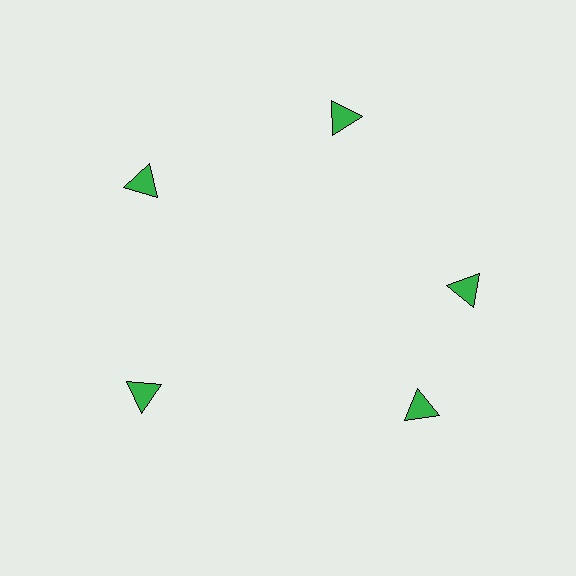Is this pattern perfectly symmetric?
No. The 5 green triangles are arranged in a ring, but one element near the 5 o'clock position is rotated out of alignment along the ring, breaking the 5-fold rotational symmetry.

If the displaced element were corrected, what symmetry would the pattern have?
It would have 5-fold rotational symmetry — the pattern would map onto itself every 72 degrees.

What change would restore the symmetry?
The symmetry would be restored by rotating it back into even spacing with its neighbors so that all 5 triangles sit at equal angles and equal distance from the center.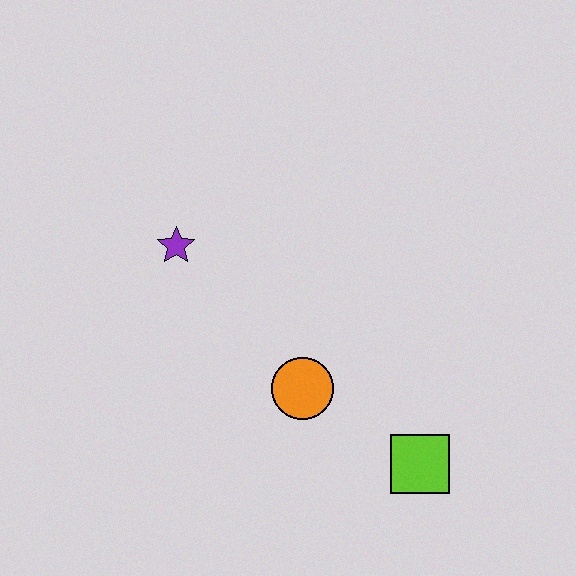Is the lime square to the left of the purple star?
No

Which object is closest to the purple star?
The orange circle is closest to the purple star.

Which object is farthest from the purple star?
The lime square is farthest from the purple star.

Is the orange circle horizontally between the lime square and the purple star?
Yes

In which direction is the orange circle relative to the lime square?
The orange circle is to the left of the lime square.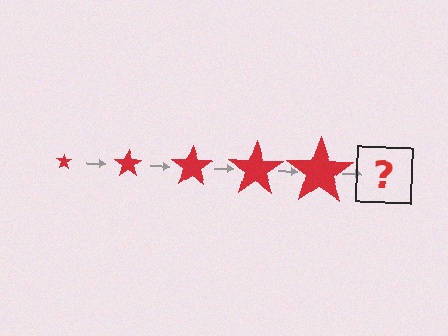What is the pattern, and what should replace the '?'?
The pattern is that the star gets progressively larger each step. The '?' should be a red star, larger than the previous one.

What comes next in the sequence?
The next element should be a red star, larger than the previous one.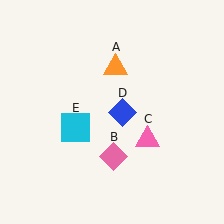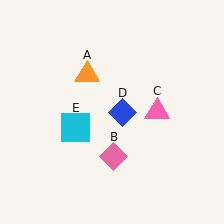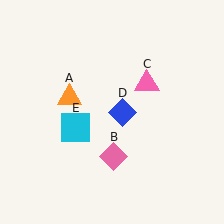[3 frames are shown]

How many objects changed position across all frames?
2 objects changed position: orange triangle (object A), pink triangle (object C).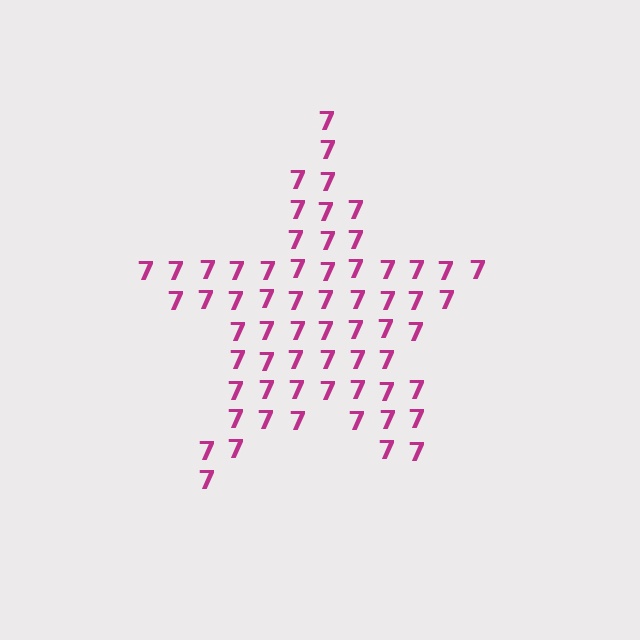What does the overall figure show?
The overall figure shows a star.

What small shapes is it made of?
It is made of small digit 7's.